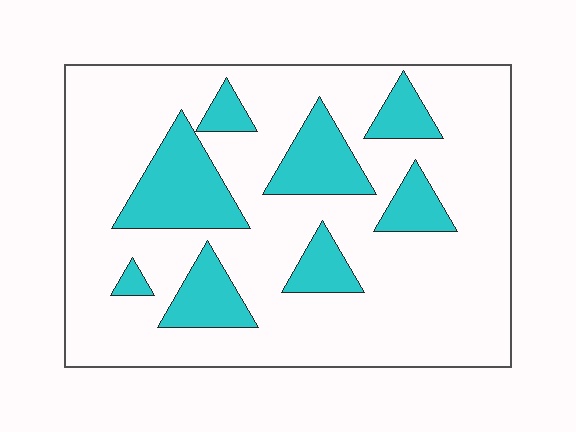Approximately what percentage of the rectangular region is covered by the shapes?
Approximately 20%.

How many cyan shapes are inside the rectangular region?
8.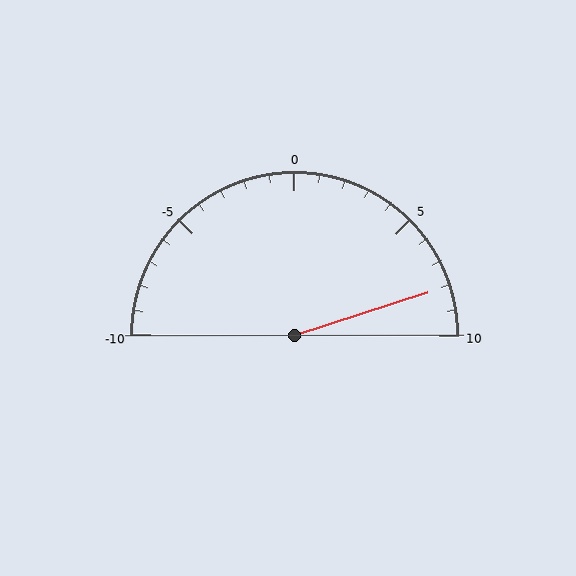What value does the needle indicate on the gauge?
The needle indicates approximately 8.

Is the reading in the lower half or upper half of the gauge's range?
The reading is in the upper half of the range (-10 to 10).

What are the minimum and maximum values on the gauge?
The gauge ranges from -10 to 10.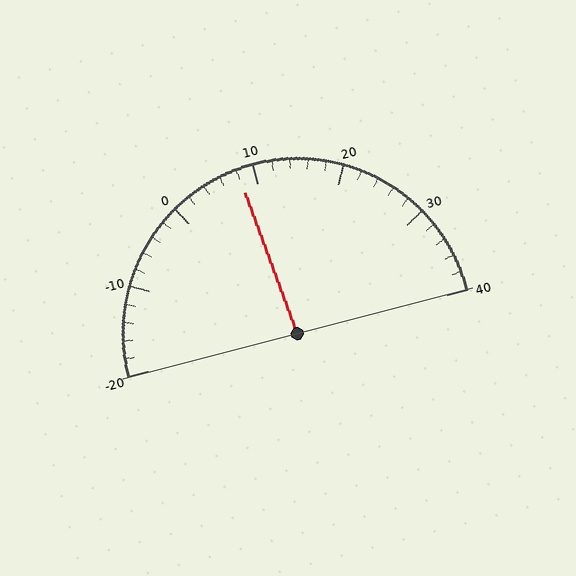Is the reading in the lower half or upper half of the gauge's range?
The reading is in the lower half of the range (-20 to 40).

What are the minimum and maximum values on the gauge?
The gauge ranges from -20 to 40.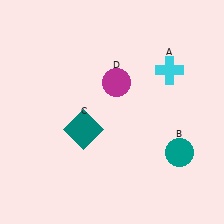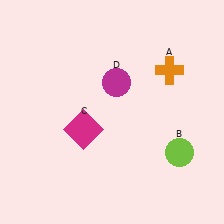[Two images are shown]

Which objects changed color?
A changed from cyan to orange. B changed from teal to lime. C changed from teal to magenta.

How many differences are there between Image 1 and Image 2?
There are 3 differences between the two images.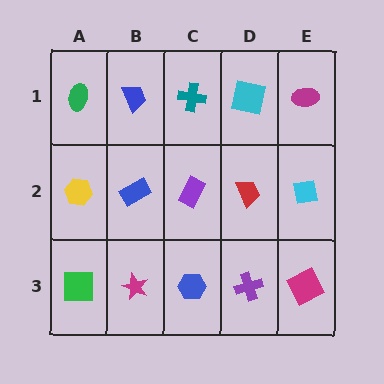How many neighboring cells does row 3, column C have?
3.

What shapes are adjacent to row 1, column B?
A blue rectangle (row 2, column B), a green ellipse (row 1, column A), a teal cross (row 1, column C).